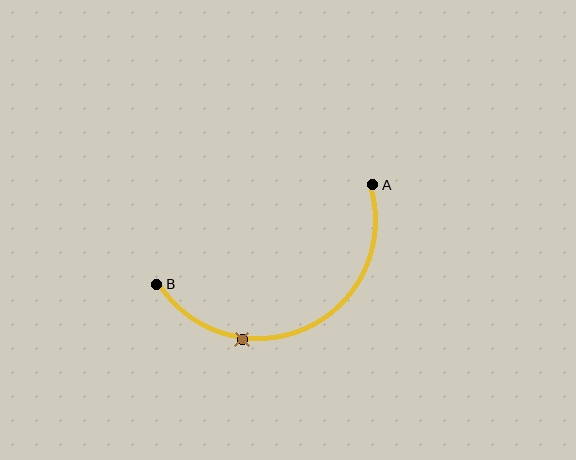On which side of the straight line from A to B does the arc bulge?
The arc bulges below the straight line connecting A and B.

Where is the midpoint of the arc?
The arc midpoint is the point on the curve farthest from the straight line joining A and B. It sits below that line.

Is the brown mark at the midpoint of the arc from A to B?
No. The brown mark lies on the arc but is closer to endpoint B. The arc midpoint would be at the point on the curve equidistant along the arc from both A and B.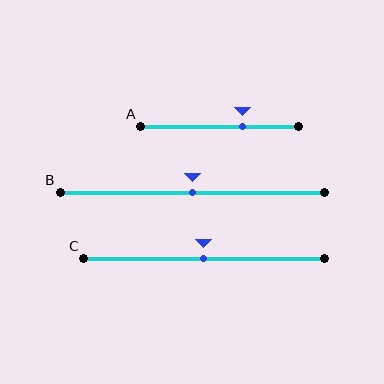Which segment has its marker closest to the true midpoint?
Segment B has its marker closest to the true midpoint.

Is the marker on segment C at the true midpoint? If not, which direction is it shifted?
Yes, the marker on segment C is at the true midpoint.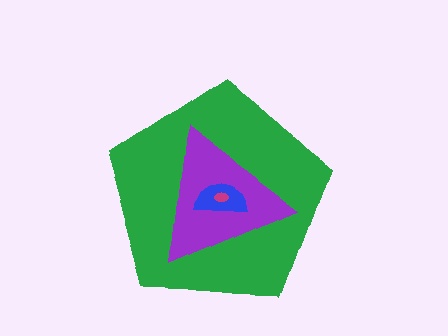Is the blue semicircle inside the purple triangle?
Yes.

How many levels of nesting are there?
4.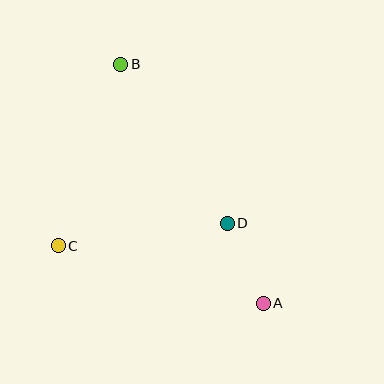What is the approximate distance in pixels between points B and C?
The distance between B and C is approximately 192 pixels.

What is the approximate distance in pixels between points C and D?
The distance between C and D is approximately 171 pixels.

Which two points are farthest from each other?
Points A and B are farthest from each other.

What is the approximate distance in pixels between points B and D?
The distance between B and D is approximately 191 pixels.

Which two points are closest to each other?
Points A and D are closest to each other.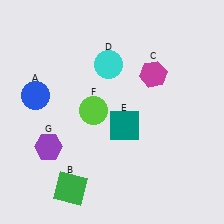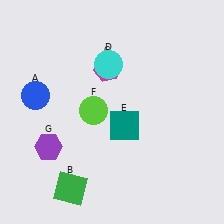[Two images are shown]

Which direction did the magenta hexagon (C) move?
The magenta hexagon (C) moved left.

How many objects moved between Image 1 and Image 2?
1 object moved between the two images.